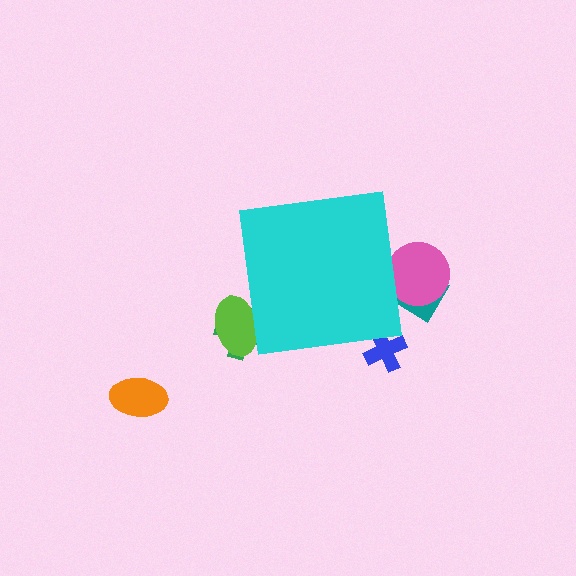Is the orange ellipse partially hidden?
No, the orange ellipse is fully visible.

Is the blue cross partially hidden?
Yes, the blue cross is partially hidden behind the cyan square.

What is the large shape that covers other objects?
A cyan square.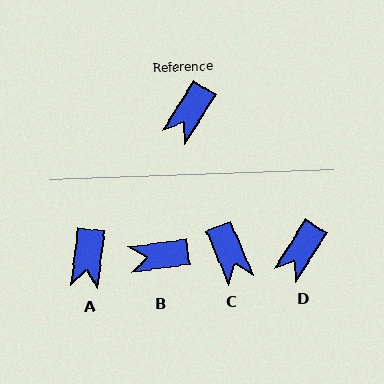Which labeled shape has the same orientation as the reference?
D.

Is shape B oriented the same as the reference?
No, it is off by about 50 degrees.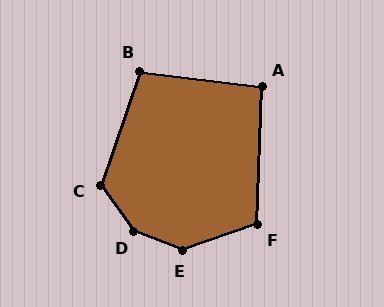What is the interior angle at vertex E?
Approximately 140 degrees (obtuse).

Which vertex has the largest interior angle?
D, at approximately 147 degrees.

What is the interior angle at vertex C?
Approximately 125 degrees (obtuse).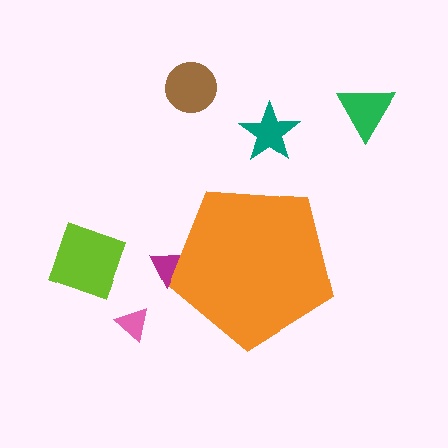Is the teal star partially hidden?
No, the teal star is fully visible.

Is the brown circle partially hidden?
No, the brown circle is fully visible.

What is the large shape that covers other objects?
An orange pentagon.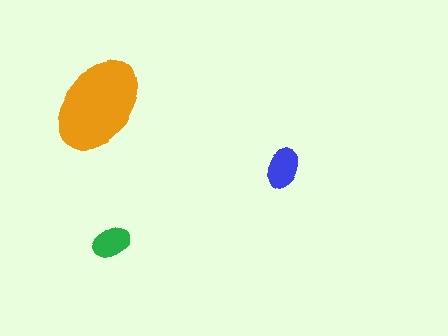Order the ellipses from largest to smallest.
the orange one, the blue one, the green one.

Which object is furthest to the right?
The blue ellipse is rightmost.